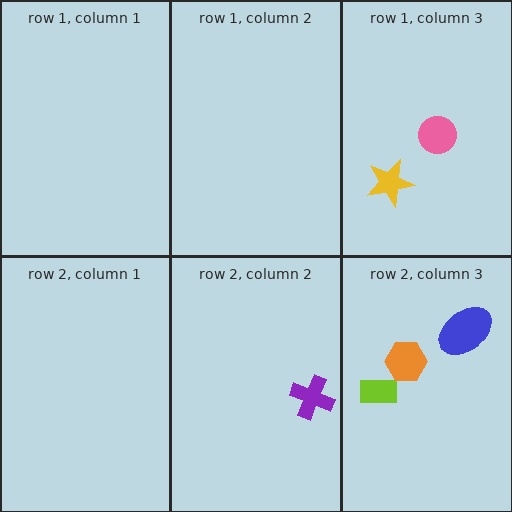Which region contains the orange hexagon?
The row 2, column 3 region.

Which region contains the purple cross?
The row 2, column 2 region.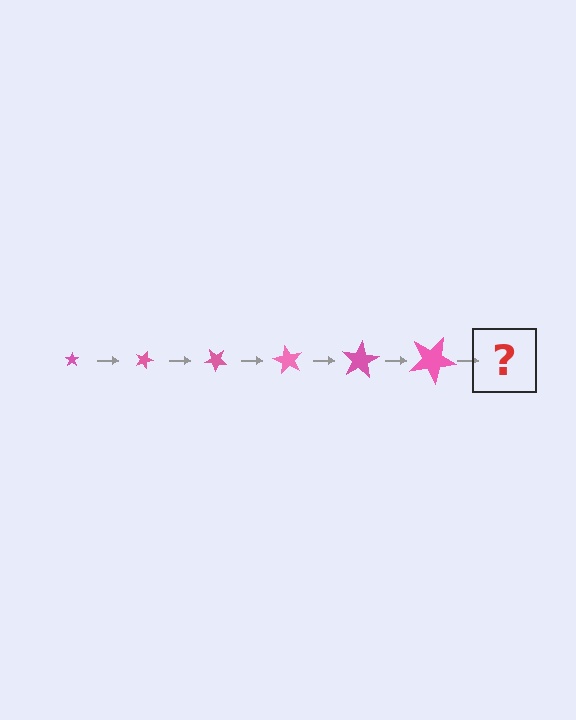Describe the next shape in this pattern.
It should be a star, larger than the previous one and rotated 120 degrees from the start.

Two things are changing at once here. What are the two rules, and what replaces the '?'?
The two rules are that the star grows larger each step and it rotates 20 degrees each step. The '?' should be a star, larger than the previous one and rotated 120 degrees from the start.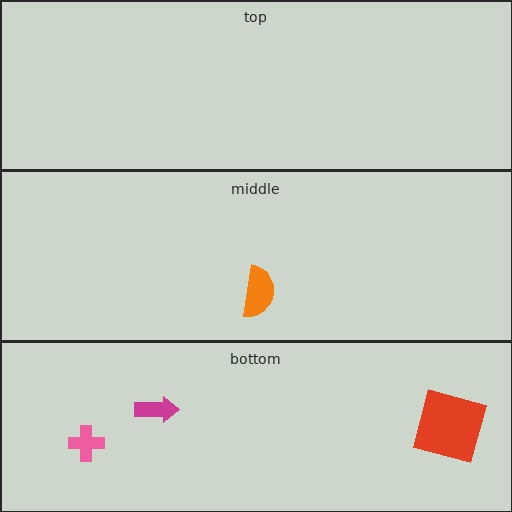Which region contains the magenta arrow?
The bottom region.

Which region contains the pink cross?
The bottom region.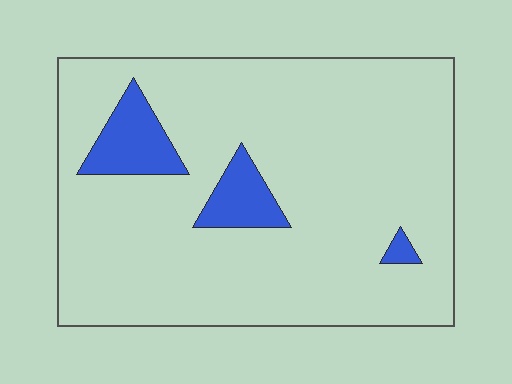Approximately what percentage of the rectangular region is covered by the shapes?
Approximately 10%.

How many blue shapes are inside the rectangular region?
3.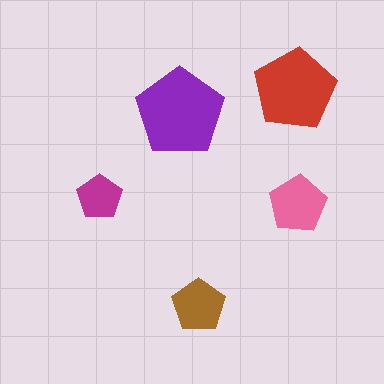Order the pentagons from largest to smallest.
the purple one, the red one, the pink one, the brown one, the magenta one.